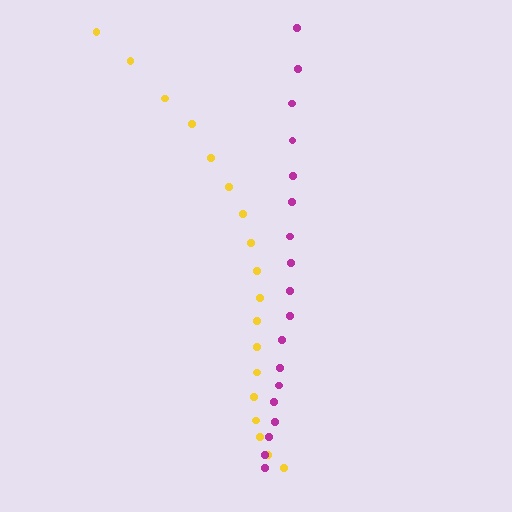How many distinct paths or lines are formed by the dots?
There are 2 distinct paths.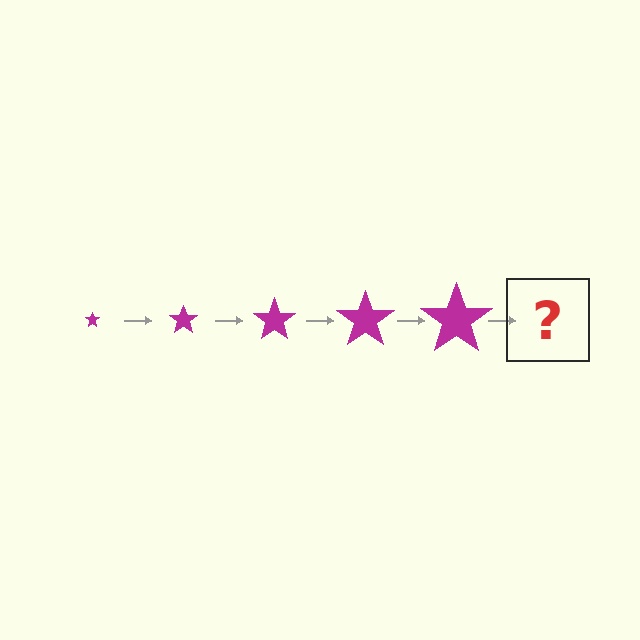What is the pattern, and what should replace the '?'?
The pattern is that the star gets progressively larger each step. The '?' should be a magenta star, larger than the previous one.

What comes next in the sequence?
The next element should be a magenta star, larger than the previous one.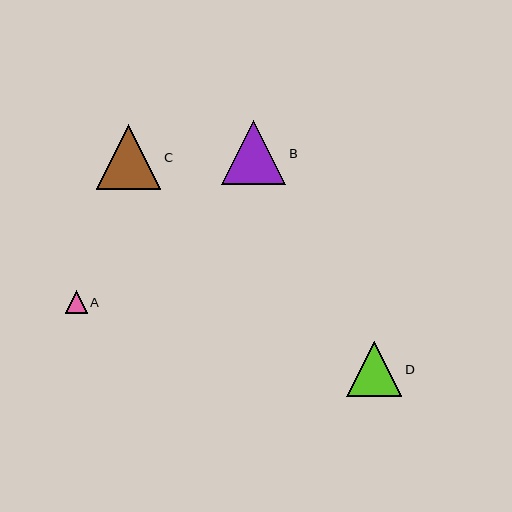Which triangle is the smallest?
Triangle A is the smallest with a size of approximately 22 pixels.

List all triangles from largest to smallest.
From largest to smallest: C, B, D, A.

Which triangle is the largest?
Triangle C is the largest with a size of approximately 64 pixels.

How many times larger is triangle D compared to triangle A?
Triangle D is approximately 2.5 times the size of triangle A.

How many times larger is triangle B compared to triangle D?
Triangle B is approximately 1.2 times the size of triangle D.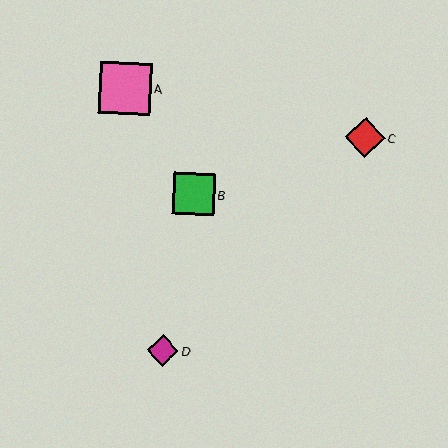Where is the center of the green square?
The center of the green square is at (194, 194).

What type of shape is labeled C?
Shape C is a red diamond.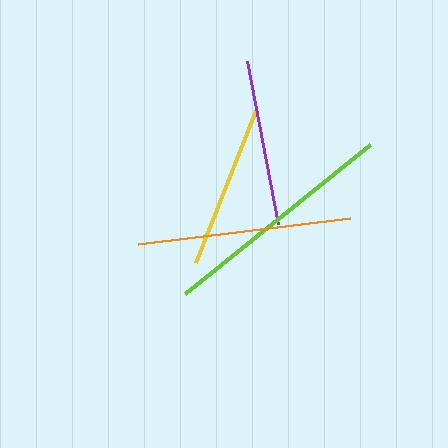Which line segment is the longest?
The lime line is the longest at approximately 237 pixels.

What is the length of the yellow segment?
The yellow segment is approximately 164 pixels long.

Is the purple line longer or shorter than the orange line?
The orange line is longer than the purple line.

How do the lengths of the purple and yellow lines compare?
The purple and yellow lines are approximately the same length.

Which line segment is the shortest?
The yellow line is the shortest at approximately 164 pixels.